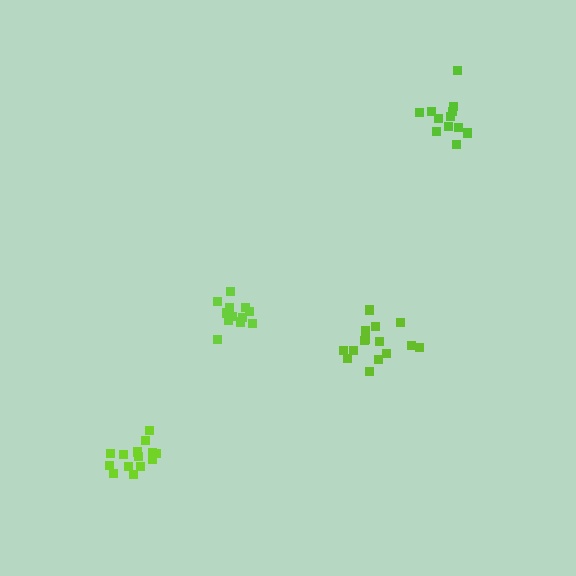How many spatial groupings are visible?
There are 4 spatial groupings.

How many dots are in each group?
Group 1: 15 dots, Group 2: 12 dots, Group 3: 14 dots, Group 4: 12 dots (53 total).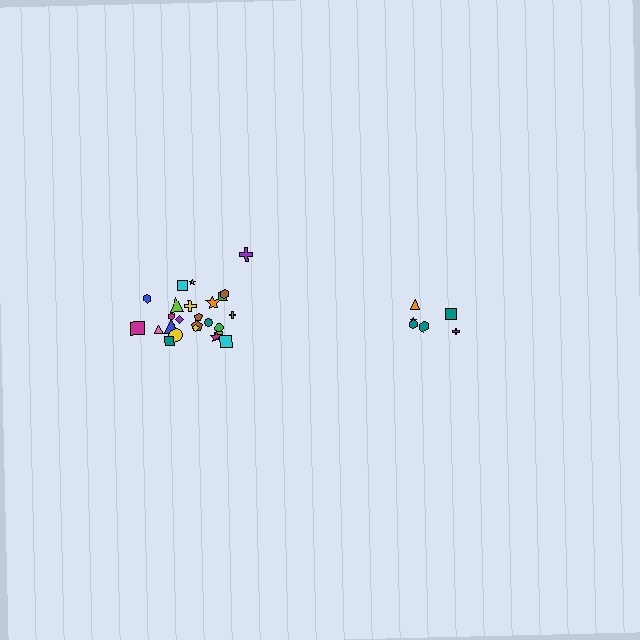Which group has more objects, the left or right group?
The left group.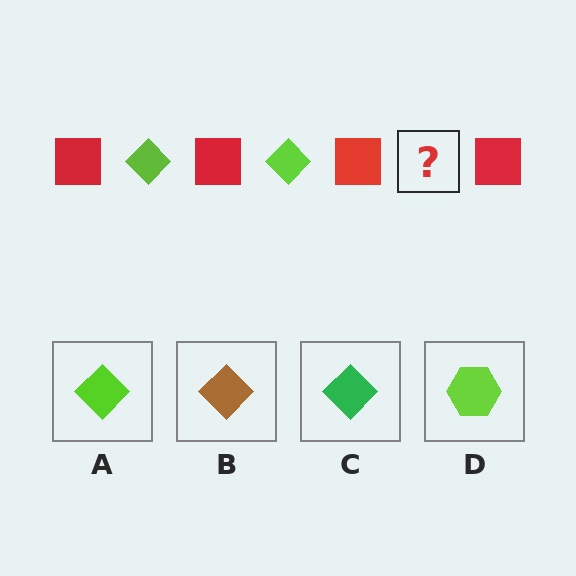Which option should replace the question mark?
Option A.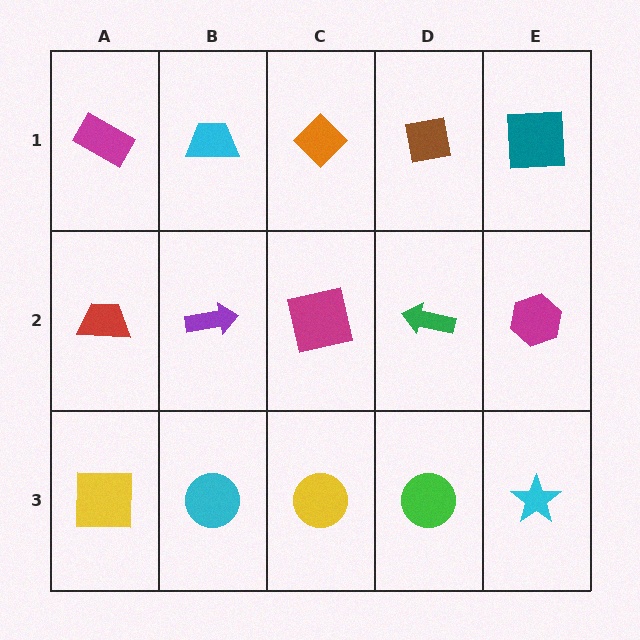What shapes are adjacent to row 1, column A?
A red trapezoid (row 2, column A), a cyan trapezoid (row 1, column B).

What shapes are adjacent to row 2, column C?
An orange diamond (row 1, column C), a yellow circle (row 3, column C), a purple arrow (row 2, column B), a green arrow (row 2, column D).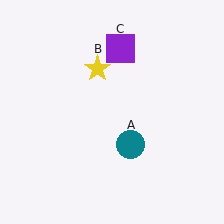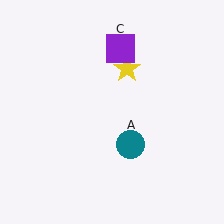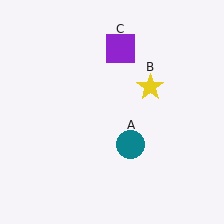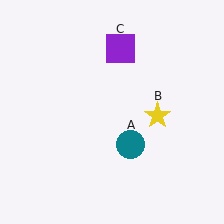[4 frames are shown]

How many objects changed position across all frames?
1 object changed position: yellow star (object B).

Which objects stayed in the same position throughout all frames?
Teal circle (object A) and purple square (object C) remained stationary.